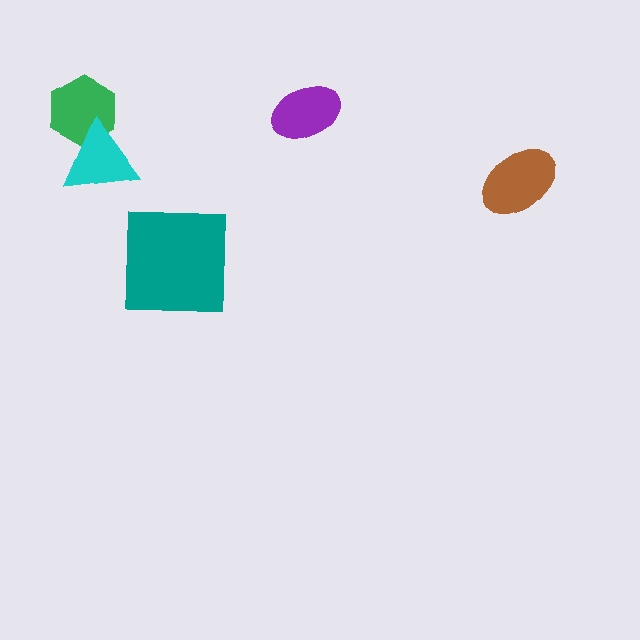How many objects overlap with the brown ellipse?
0 objects overlap with the brown ellipse.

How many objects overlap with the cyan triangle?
1 object overlaps with the cyan triangle.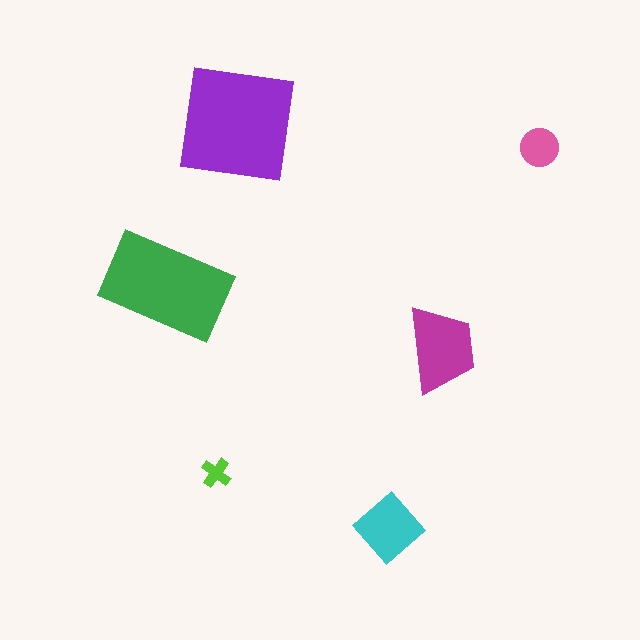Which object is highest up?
The purple square is topmost.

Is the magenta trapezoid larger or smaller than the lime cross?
Larger.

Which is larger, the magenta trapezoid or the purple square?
The purple square.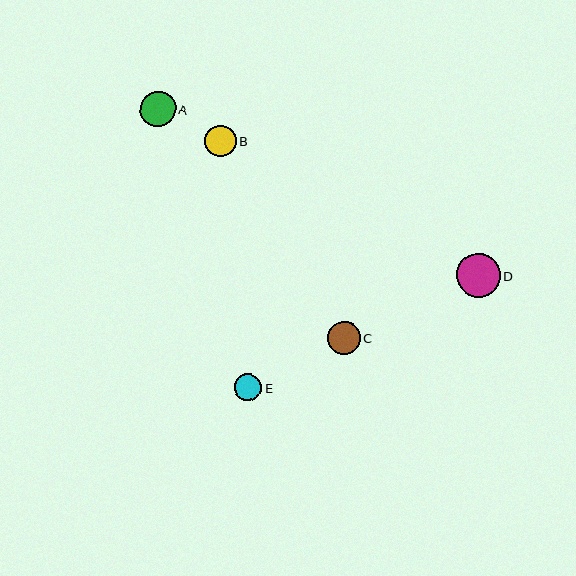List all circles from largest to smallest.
From largest to smallest: D, A, C, B, E.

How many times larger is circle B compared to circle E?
Circle B is approximately 1.1 times the size of circle E.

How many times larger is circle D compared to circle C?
Circle D is approximately 1.3 times the size of circle C.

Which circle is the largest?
Circle D is the largest with a size of approximately 44 pixels.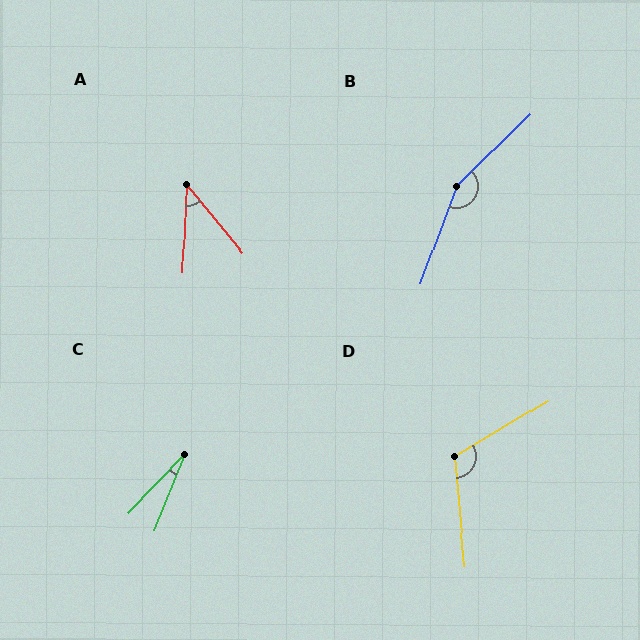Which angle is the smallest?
C, at approximately 22 degrees.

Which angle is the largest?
B, at approximately 154 degrees.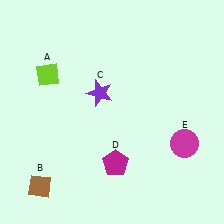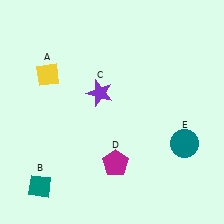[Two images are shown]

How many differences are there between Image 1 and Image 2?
There are 3 differences between the two images.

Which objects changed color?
A changed from lime to yellow. B changed from brown to teal. E changed from magenta to teal.